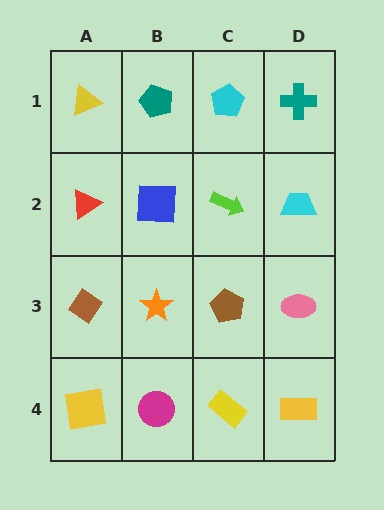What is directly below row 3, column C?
A yellow rectangle.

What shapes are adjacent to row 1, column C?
A lime arrow (row 2, column C), a teal pentagon (row 1, column B), a teal cross (row 1, column D).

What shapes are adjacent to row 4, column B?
An orange star (row 3, column B), a yellow square (row 4, column A), a yellow rectangle (row 4, column C).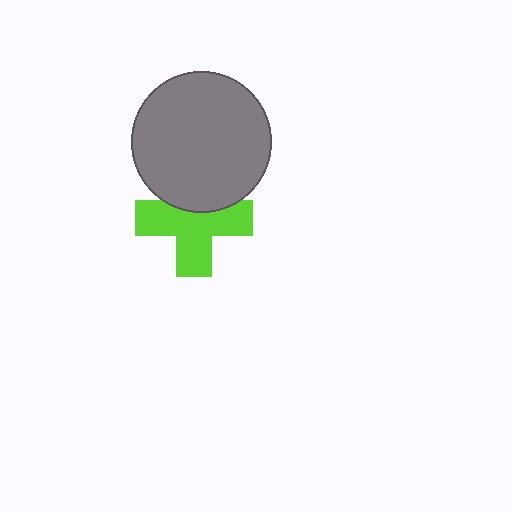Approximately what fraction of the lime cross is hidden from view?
Roughly 31% of the lime cross is hidden behind the gray circle.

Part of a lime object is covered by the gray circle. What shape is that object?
It is a cross.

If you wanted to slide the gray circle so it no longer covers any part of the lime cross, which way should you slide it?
Slide it up — that is the most direct way to separate the two shapes.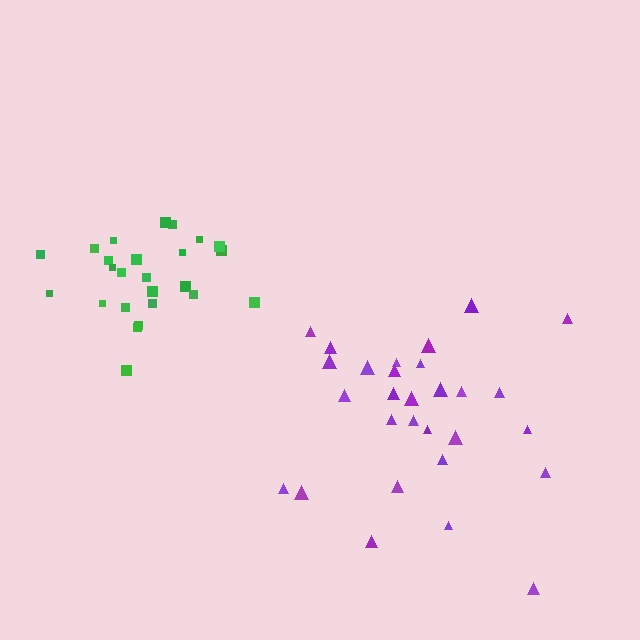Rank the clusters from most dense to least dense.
green, purple.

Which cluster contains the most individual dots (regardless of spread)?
Purple (29).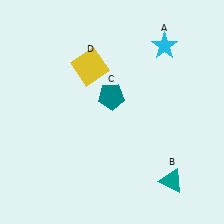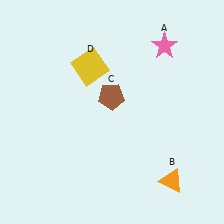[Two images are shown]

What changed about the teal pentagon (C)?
In Image 1, C is teal. In Image 2, it changed to brown.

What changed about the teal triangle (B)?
In Image 1, B is teal. In Image 2, it changed to orange.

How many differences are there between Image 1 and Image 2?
There are 3 differences between the two images.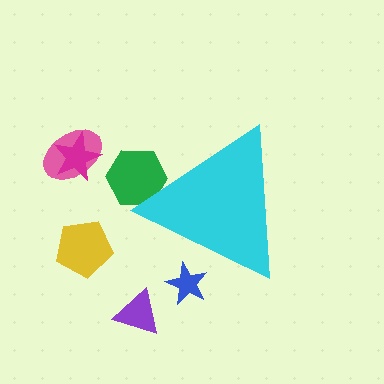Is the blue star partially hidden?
Yes, the blue star is partially hidden behind the cyan triangle.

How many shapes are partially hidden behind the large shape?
2 shapes are partially hidden.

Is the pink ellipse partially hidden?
No, the pink ellipse is fully visible.